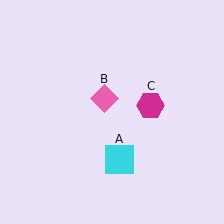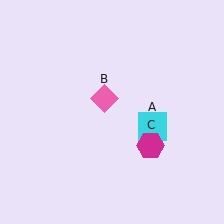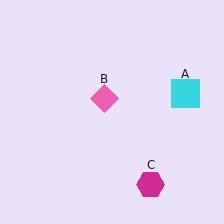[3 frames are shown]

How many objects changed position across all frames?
2 objects changed position: cyan square (object A), magenta hexagon (object C).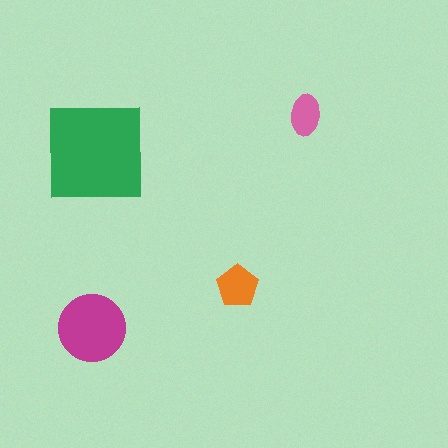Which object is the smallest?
The pink ellipse.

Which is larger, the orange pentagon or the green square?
The green square.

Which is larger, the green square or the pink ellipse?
The green square.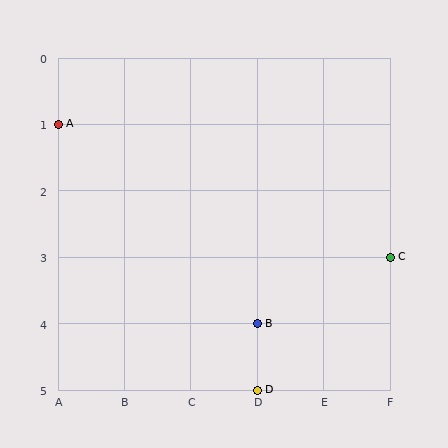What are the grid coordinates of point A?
Point A is at grid coordinates (A, 1).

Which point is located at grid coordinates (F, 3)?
Point C is at (F, 3).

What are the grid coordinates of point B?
Point B is at grid coordinates (D, 4).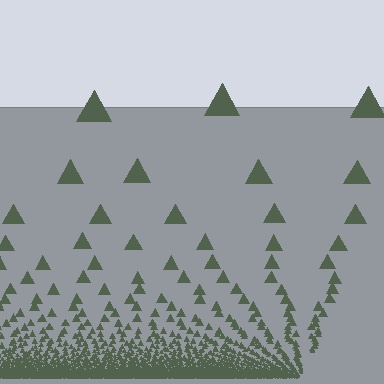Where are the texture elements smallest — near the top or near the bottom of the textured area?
Near the bottom.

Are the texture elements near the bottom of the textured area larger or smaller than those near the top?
Smaller. The gradient is inverted — elements near the bottom are smaller and denser.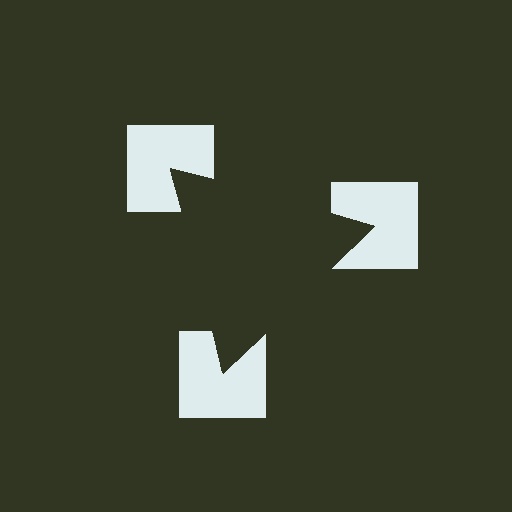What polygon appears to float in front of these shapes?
An illusory triangle — its edges are inferred from the aligned wedge cuts in the notched squares, not physically drawn.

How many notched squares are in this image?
There are 3 — one at each vertex of the illusory triangle.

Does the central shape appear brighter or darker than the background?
It typically appears slightly darker than the background, even though no actual brightness change is drawn.